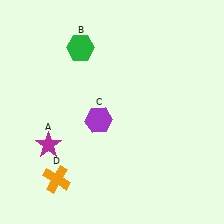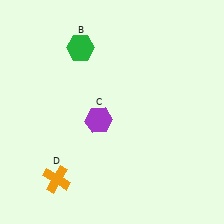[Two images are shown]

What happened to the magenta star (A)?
The magenta star (A) was removed in Image 2. It was in the bottom-left area of Image 1.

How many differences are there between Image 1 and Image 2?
There is 1 difference between the two images.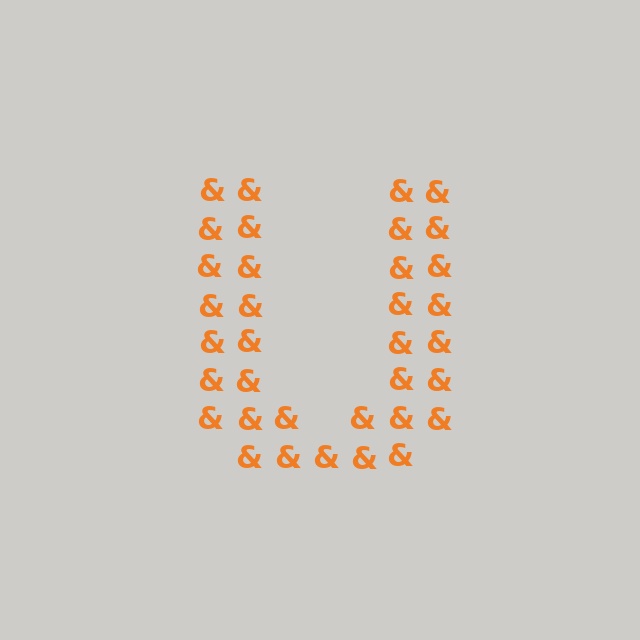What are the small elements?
The small elements are ampersands.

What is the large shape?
The large shape is the letter U.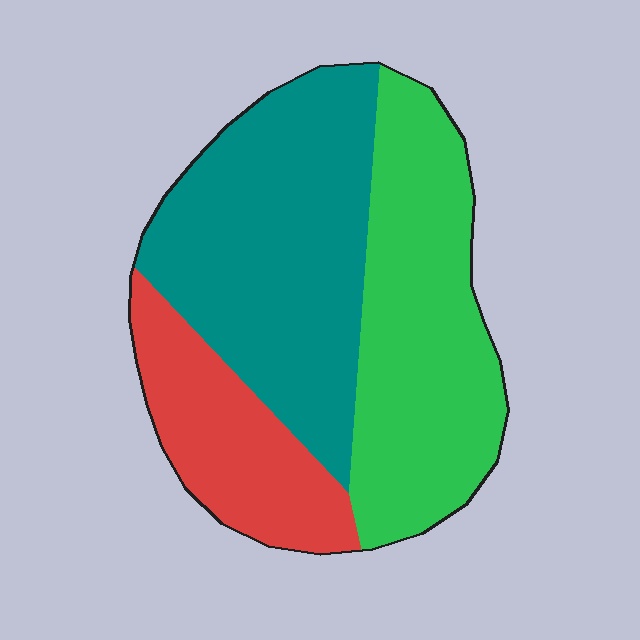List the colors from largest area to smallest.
From largest to smallest: teal, green, red.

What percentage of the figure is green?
Green takes up about three eighths (3/8) of the figure.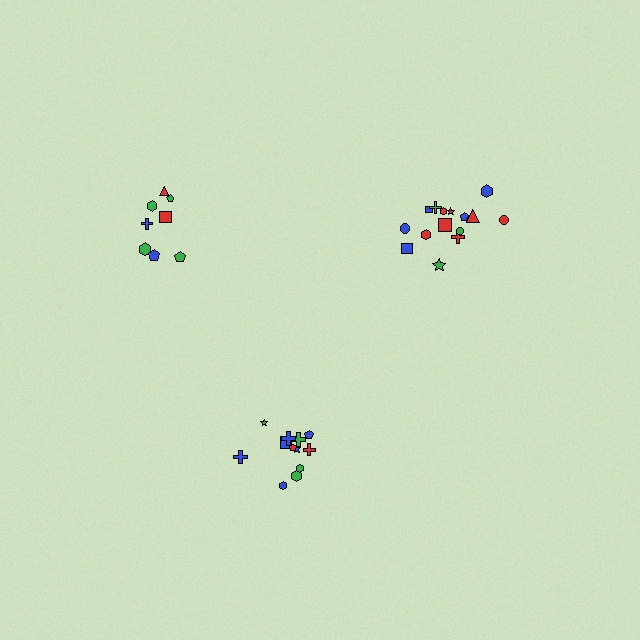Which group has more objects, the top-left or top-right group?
The top-right group.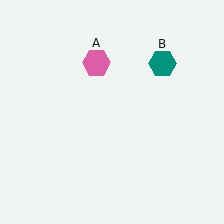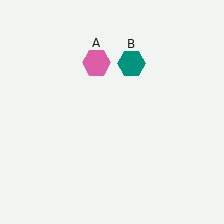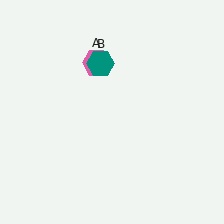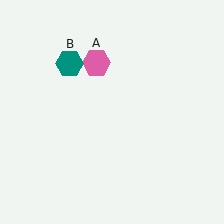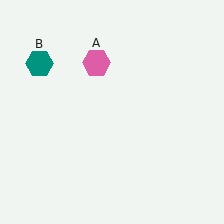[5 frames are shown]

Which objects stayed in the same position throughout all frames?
Pink hexagon (object A) remained stationary.